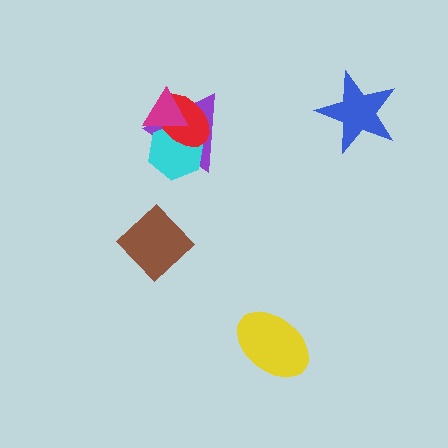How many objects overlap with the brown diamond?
0 objects overlap with the brown diamond.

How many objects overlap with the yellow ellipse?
0 objects overlap with the yellow ellipse.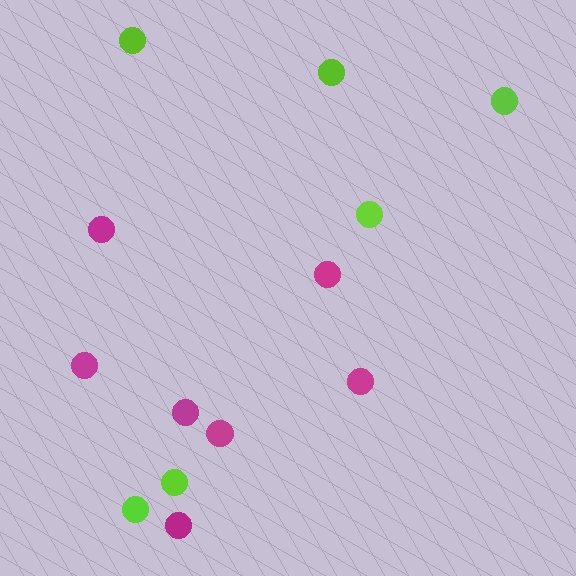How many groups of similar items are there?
There are 2 groups: one group of lime circles (6) and one group of magenta circles (7).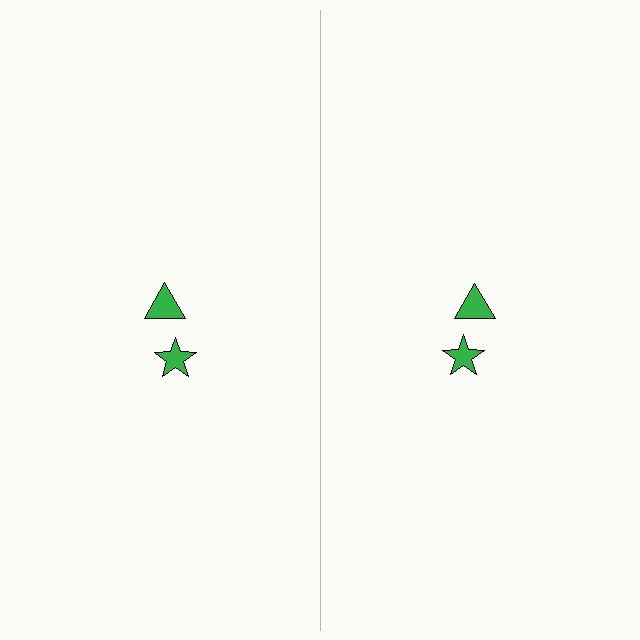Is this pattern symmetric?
Yes, this pattern has bilateral (reflection) symmetry.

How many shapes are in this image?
There are 4 shapes in this image.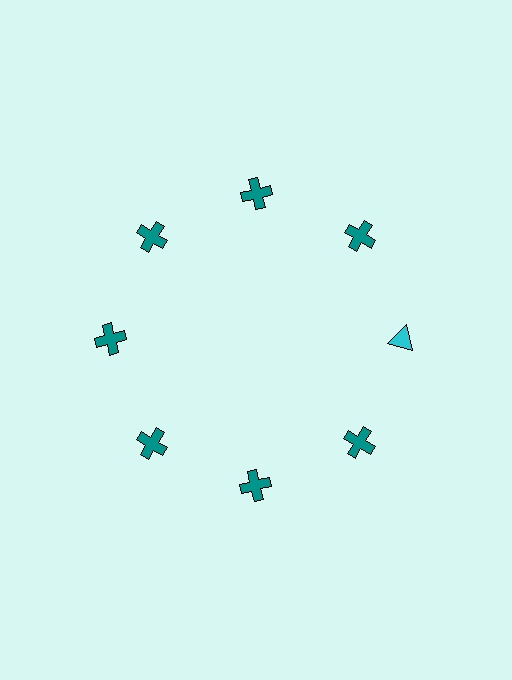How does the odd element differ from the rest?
It differs in both color (cyan instead of teal) and shape (triangle instead of cross).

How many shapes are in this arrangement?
There are 8 shapes arranged in a ring pattern.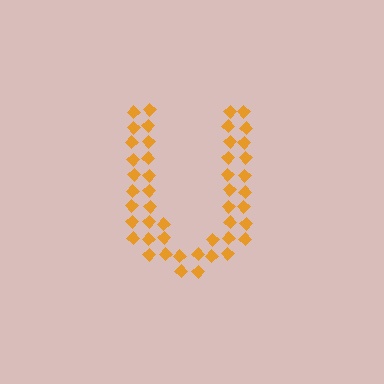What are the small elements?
The small elements are diamonds.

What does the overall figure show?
The overall figure shows the letter U.